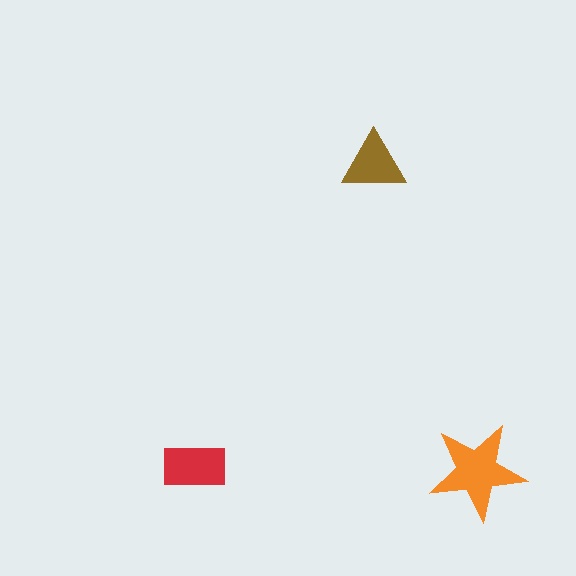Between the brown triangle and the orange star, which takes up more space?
The orange star.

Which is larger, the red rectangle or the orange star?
The orange star.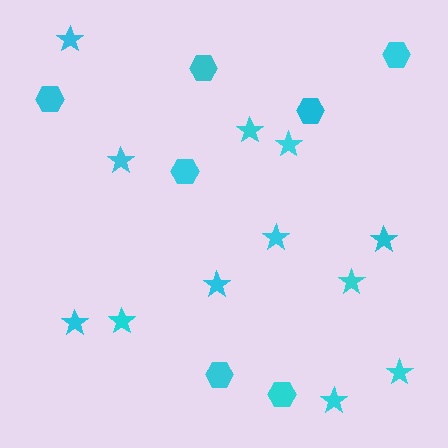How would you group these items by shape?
There are 2 groups: one group of hexagons (7) and one group of stars (12).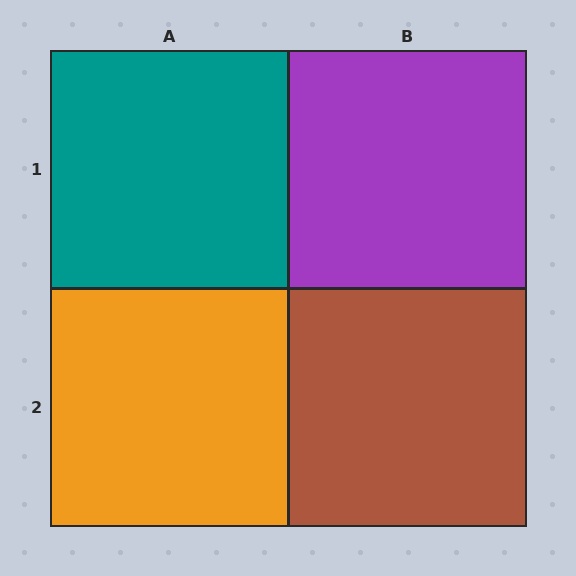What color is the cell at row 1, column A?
Teal.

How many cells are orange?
1 cell is orange.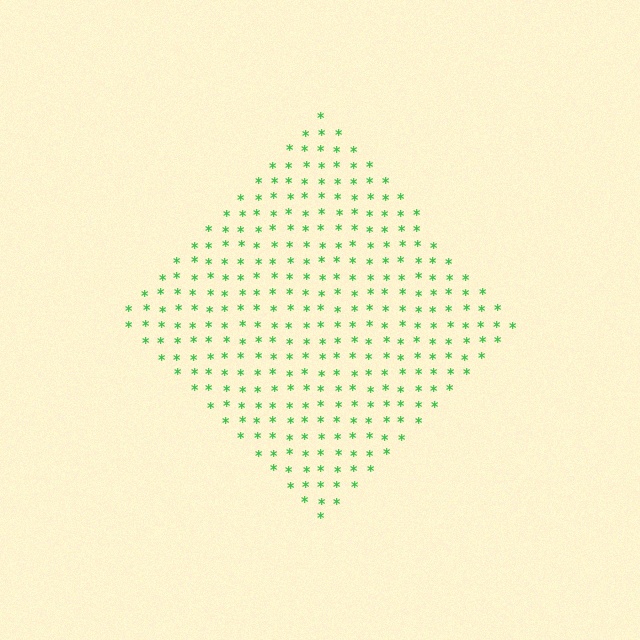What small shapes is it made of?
It is made of small asterisks.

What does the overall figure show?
The overall figure shows a diamond.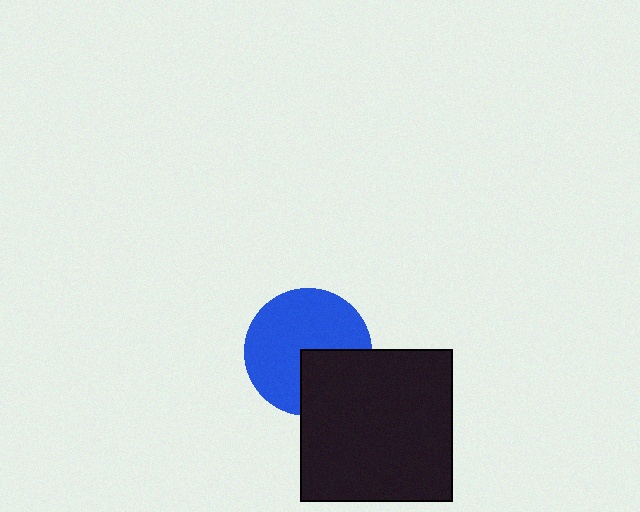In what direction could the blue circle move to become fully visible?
The blue circle could move toward the upper-left. That would shift it out from behind the black square entirely.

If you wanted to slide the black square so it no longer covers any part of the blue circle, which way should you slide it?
Slide it toward the lower-right — that is the most direct way to separate the two shapes.